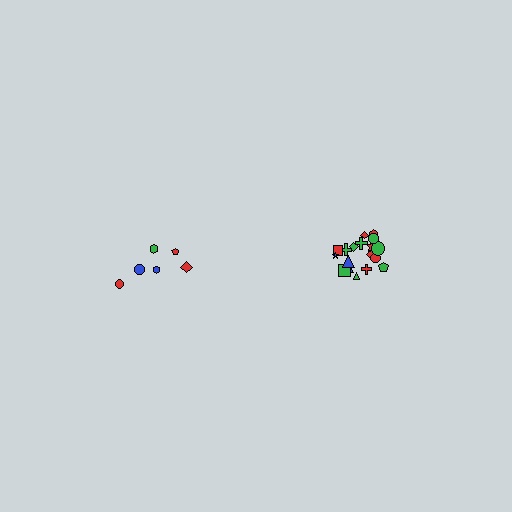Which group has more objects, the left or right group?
The right group.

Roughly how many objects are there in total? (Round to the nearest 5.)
Roughly 25 objects in total.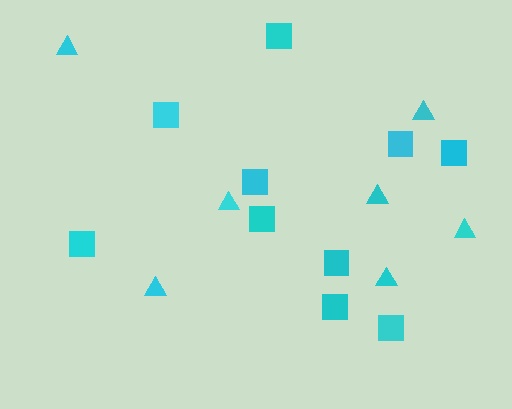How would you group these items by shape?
There are 2 groups: one group of squares (10) and one group of triangles (7).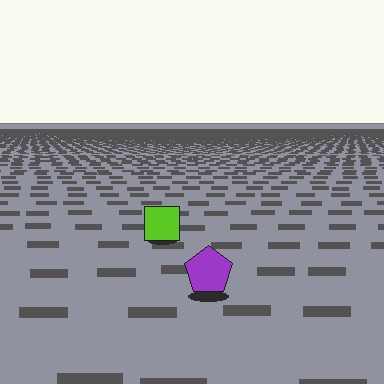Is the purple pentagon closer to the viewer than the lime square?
Yes. The purple pentagon is closer — you can tell from the texture gradient: the ground texture is coarser near it.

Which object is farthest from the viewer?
The lime square is farthest from the viewer. It appears smaller and the ground texture around it is denser.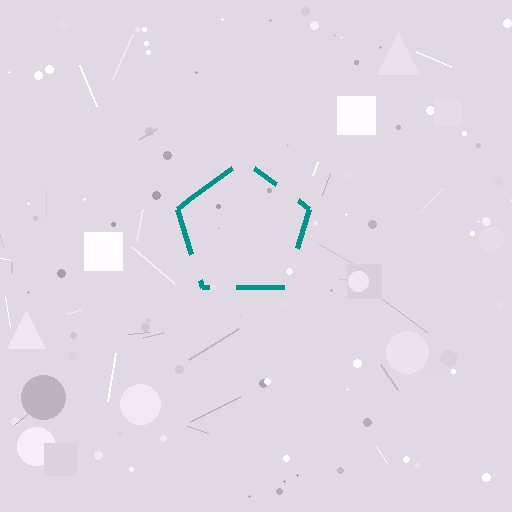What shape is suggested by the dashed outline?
The dashed outline suggests a pentagon.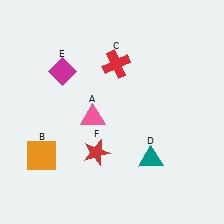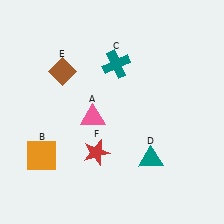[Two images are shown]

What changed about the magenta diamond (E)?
In Image 1, E is magenta. In Image 2, it changed to brown.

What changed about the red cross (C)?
In Image 1, C is red. In Image 2, it changed to teal.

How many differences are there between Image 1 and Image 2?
There are 2 differences between the two images.